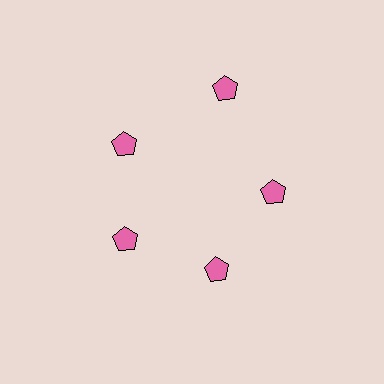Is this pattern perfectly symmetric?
No. The 5 pink pentagons are arranged in a ring, but one element near the 1 o'clock position is pushed outward from the center, breaking the 5-fold rotational symmetry.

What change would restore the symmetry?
The symmetry would be restored by moving it inward, back onto the ring so that all 5 pentagons sit at equal angles and equal distance from the center.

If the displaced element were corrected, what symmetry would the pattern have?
It would have 5-fold rotational symmetry — the pattern would map onto itself every 72 degrees.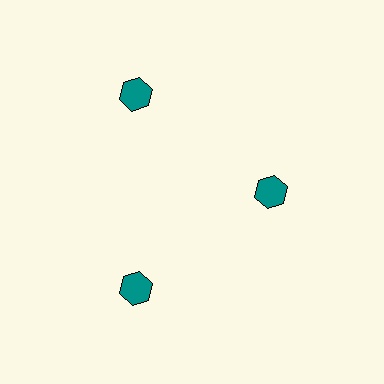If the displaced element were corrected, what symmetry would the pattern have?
It would have 3-fold rotational symmetry — the pattern would map onto itself every 120 degrees.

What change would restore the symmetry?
The symmetry would be restored by moving it outward, back onto the ring so that all 3 hexagons sit at equal angles and equal distance from the center.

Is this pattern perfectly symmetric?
No. The 3 teal hexagons are arranged in a ring, but one element near the 3 o'clock position is pulled inward toward the center, breaking the 3-fold rotational symmetry.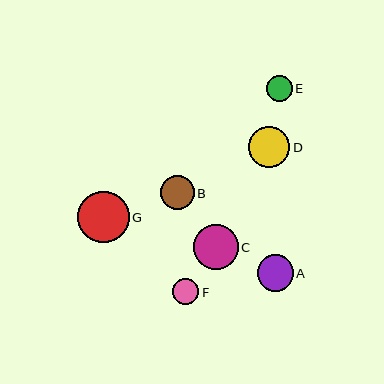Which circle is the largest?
Circle G is the largest with a size of approximately 51 pixels.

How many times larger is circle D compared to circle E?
Circle D is approximately 1.6 times the size of circle E.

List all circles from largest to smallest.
From largest to smallest: G, C, D, A, B, F, E.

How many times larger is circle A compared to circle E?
Circle A is approximately 1.4 times the size of circle E.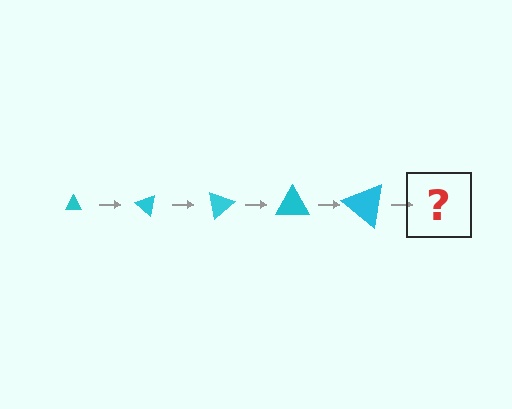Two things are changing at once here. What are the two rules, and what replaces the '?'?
The two rules are that the triangle grows larger each step and it rotates 40 degrees each step. The '?' should be a triangle, larger than the previous one and rotated 200 degrees from the start.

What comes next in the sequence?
The next element should be a triangle, larger than the previous one and rotated 200 degrees from the start.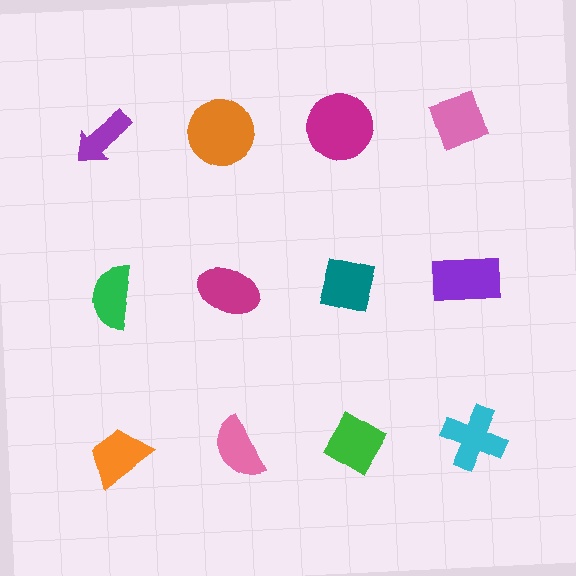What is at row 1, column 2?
An orange circle.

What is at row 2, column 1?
A green semicircle.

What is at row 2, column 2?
A magenta ellipse.